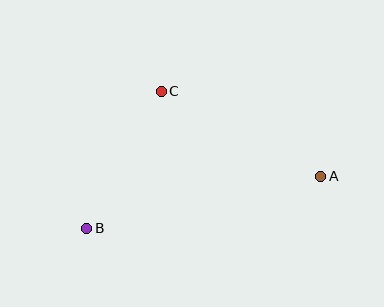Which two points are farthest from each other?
Points A and B are farthest from each other.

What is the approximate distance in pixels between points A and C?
The distance between A and C is approximately 181 pixels.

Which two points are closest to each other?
Points B and C are closest to each other.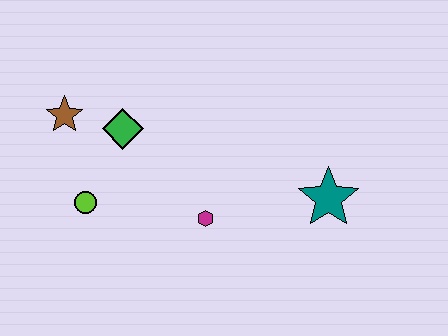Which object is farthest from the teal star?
The brown star is farthest from the teal star.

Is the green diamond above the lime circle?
Yes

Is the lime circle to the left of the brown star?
No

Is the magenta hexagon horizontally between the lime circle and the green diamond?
No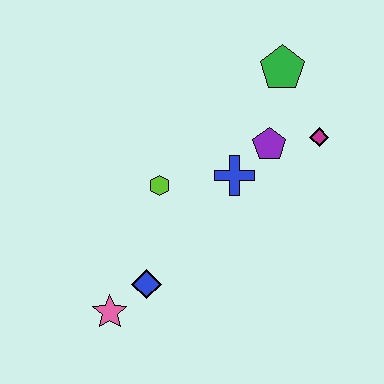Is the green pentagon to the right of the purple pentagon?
Yes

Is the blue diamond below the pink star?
No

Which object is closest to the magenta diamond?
The purple pentagon is closest to the magenta diamond.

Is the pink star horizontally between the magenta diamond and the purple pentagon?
No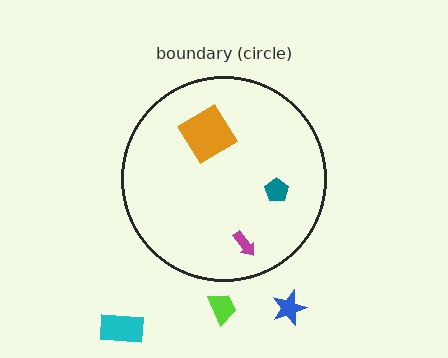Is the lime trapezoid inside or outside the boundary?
Outside.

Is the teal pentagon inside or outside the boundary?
Inside.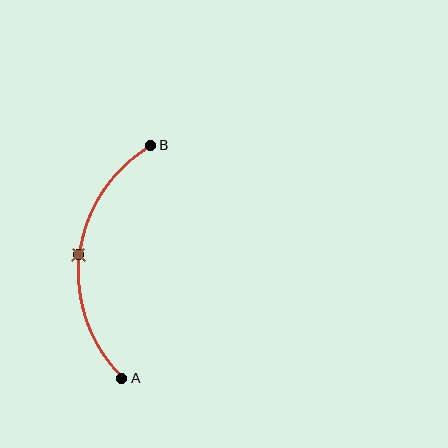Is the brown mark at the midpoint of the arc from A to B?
Yes. The brown mark lies on the arc at equal arc-length from both A and B — it is the arc midpoint.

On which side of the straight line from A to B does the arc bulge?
The arc bulges to the left of the straight line connecting A and B.